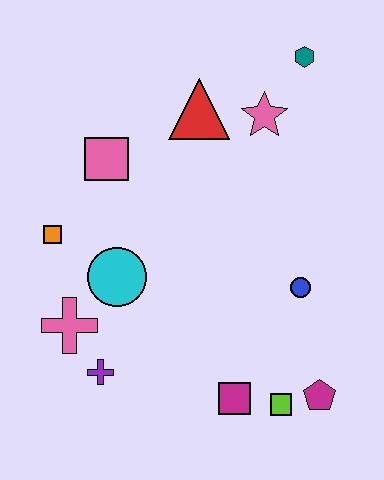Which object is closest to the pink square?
The orange square is closest to the pink square.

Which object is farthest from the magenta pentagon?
The teal hexagon is farthest from the magenta pentagon.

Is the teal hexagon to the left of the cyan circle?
No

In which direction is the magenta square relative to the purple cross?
The magenta square is to the right of the purple cross.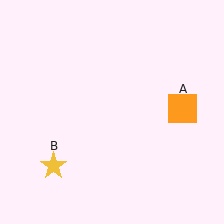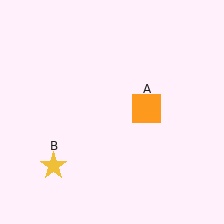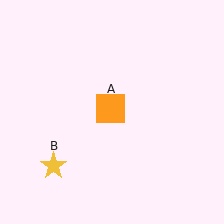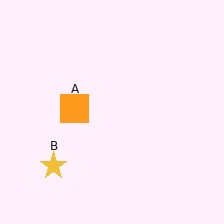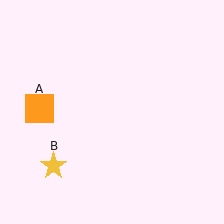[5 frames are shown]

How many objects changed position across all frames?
1 object changed position: orange square (object A).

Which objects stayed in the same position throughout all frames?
Yellow star (object B) remained stationary.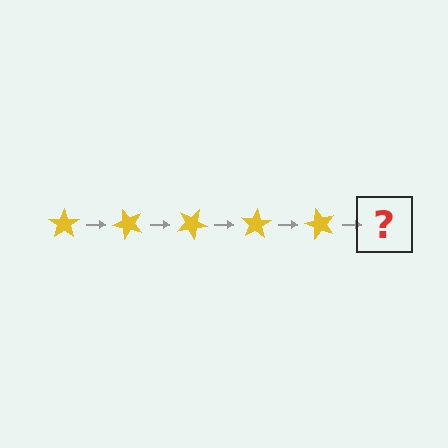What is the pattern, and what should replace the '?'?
The pattern is that the star rotates 50 degrees each step. The '?' should be a yellow star rotated 250 degrees.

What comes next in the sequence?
The next element should be a yellow star rotated 250 degrees.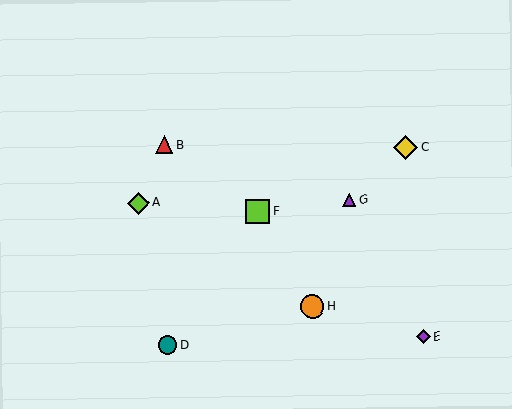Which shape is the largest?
The yellow diamond (labeled C) is the largest.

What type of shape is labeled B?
Shape B is a red triangle.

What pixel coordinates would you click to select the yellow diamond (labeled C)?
Click at (406, 147) to select the yellow diamond C.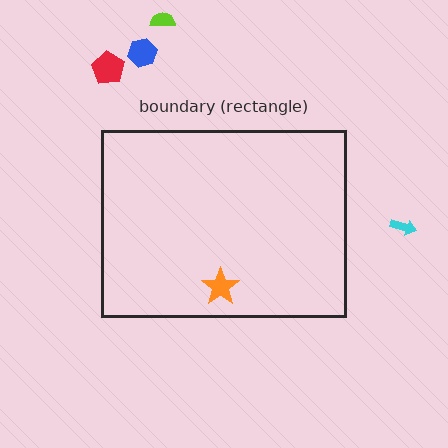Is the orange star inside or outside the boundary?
Inside.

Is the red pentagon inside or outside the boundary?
Outside.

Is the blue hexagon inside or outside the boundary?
Outside.